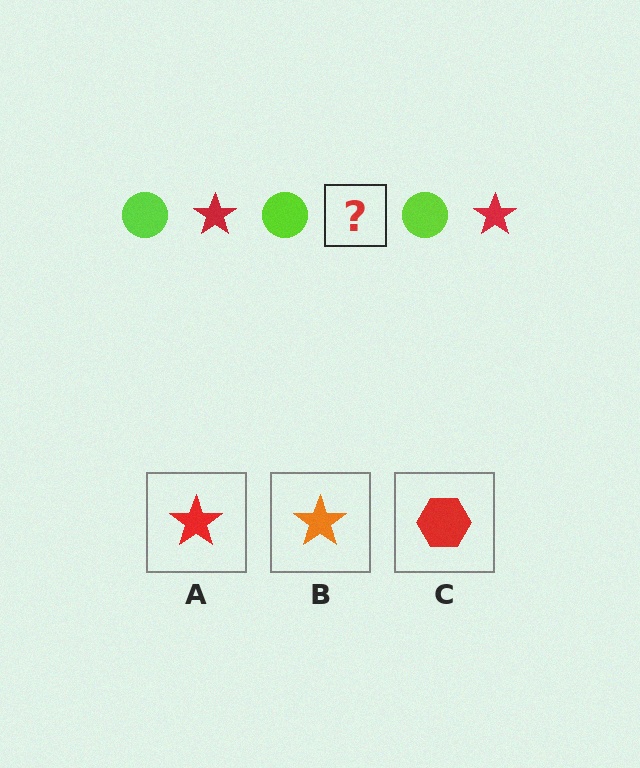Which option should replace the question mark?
Option A.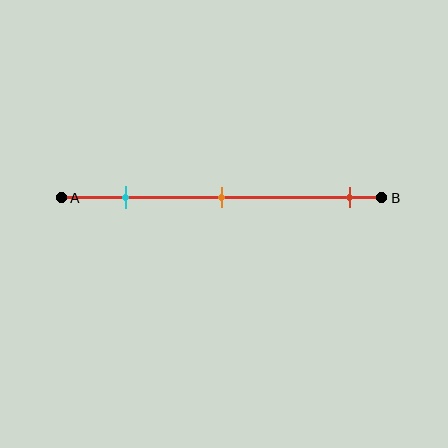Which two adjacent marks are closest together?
The cyan and orange marks are the closest adjacent pair.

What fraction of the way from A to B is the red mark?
The red mark is approximately 90% (0.9) of the way from A to B.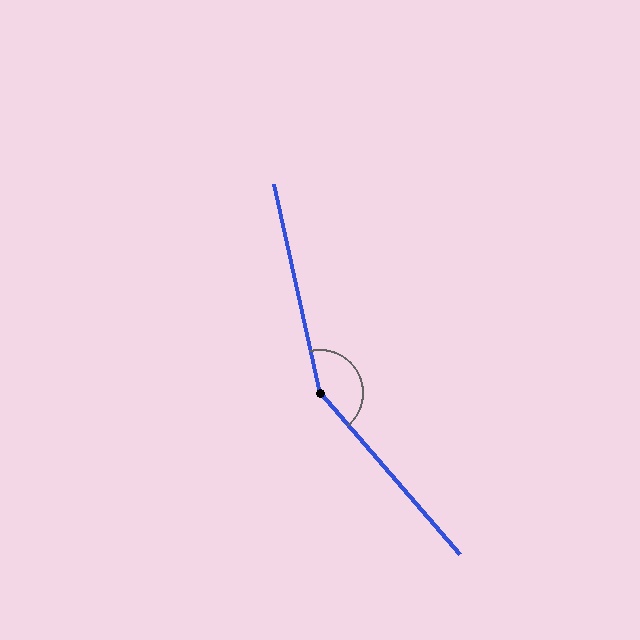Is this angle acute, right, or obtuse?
It is obtuse.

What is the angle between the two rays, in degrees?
Approximately 152 degrees.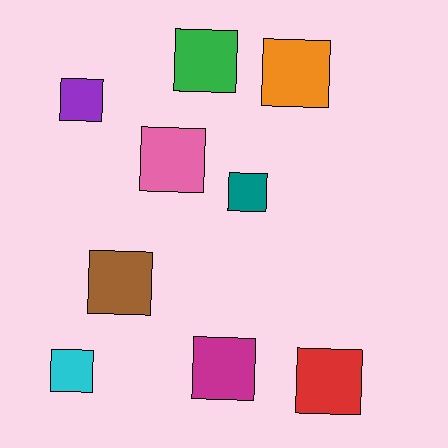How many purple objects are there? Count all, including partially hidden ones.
There is 1 purple object.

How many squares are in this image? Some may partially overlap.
There are 9 squares.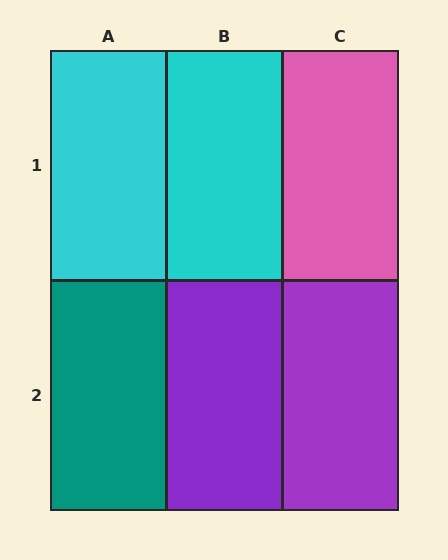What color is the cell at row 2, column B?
Purple.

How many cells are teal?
1 cell is teal.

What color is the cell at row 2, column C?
Purple.